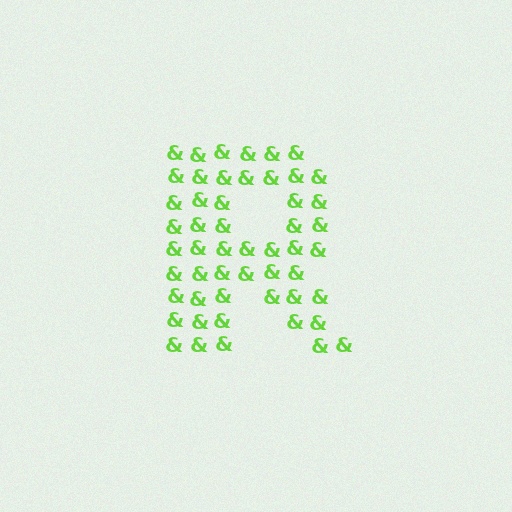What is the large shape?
The large shape is the letter R.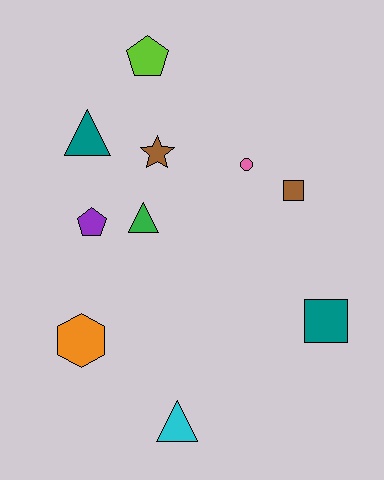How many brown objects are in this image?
There are 2 brown objects.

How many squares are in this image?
There are 2 squares.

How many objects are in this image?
There are 10 objects.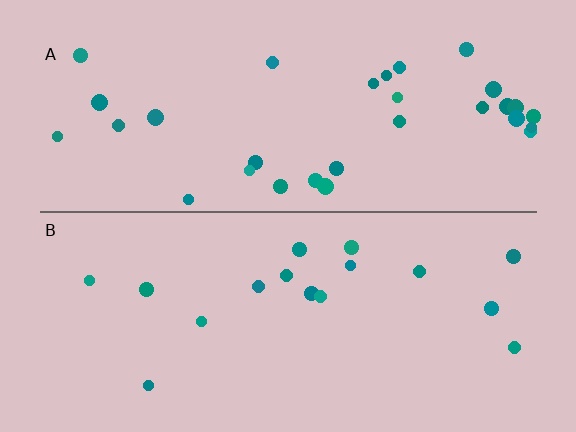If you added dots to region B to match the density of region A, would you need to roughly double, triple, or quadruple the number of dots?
Approximately double.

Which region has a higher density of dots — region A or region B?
A (the top).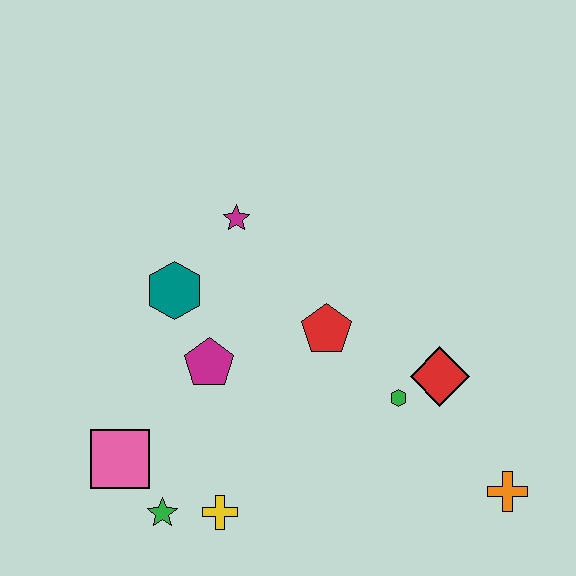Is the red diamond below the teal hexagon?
Yes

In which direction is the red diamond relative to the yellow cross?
The red diamond is to the right of the yellow cross.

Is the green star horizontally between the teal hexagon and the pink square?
Yes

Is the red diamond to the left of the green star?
No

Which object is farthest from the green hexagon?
The pink square is farthest from the green hexagon.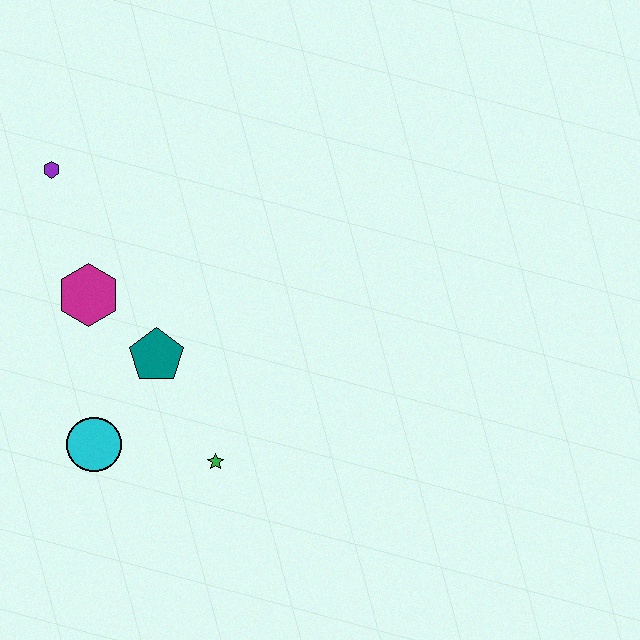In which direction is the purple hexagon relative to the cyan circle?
The purple hexagon is above the cyan circle.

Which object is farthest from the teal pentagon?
The purple hexagon is farthest from the teal pentagon.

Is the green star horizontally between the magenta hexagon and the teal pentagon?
No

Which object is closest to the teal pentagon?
The magenta hexagon is closest to the teal pentagon.